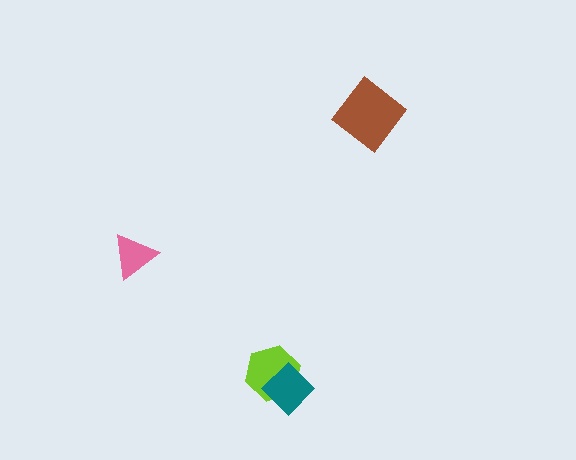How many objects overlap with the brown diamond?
0 objects overlap with the brown diamond.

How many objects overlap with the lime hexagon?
1 object overlaps with the lime hexagon.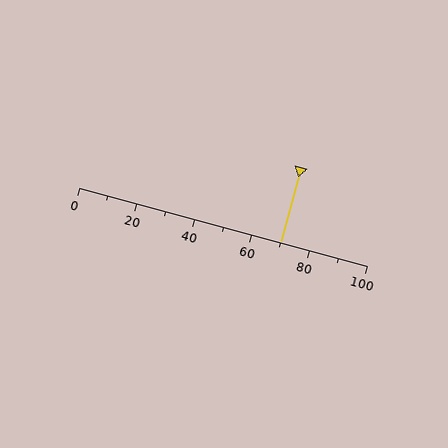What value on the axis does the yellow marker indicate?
The marker indicates approximately 70.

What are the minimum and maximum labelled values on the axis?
The axis runs from 0 to 100.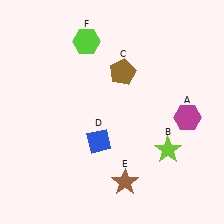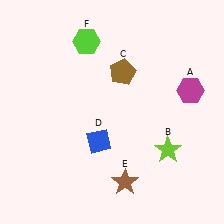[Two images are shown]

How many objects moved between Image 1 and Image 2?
1 object moved between the two images.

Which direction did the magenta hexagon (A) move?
The magenta hexagon (A) moved up.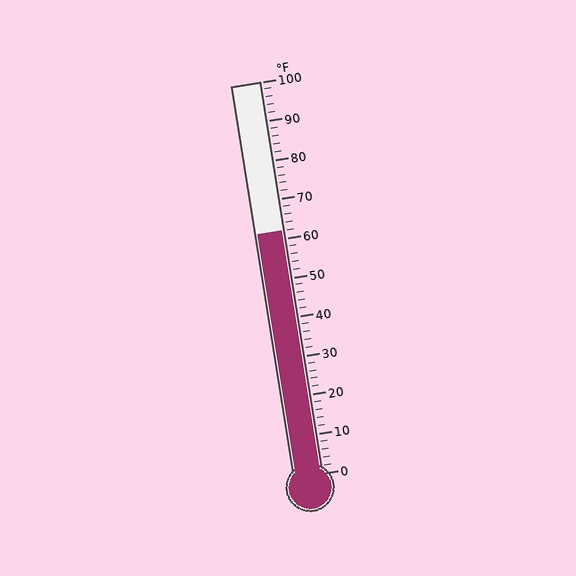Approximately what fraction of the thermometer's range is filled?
The thermometer is filled to approximately 60% of its range.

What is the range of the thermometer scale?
The thermometer scale ranges from 0°F to 100°F.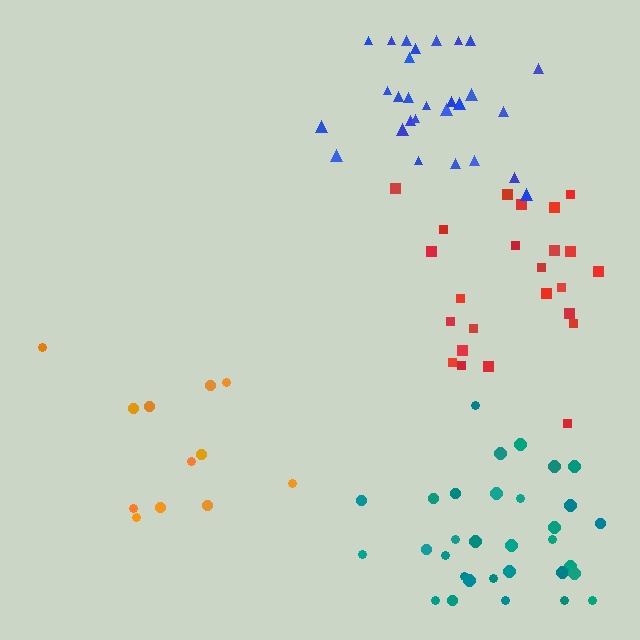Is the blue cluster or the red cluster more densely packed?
Red.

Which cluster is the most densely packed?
Red.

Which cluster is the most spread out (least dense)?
Orange.